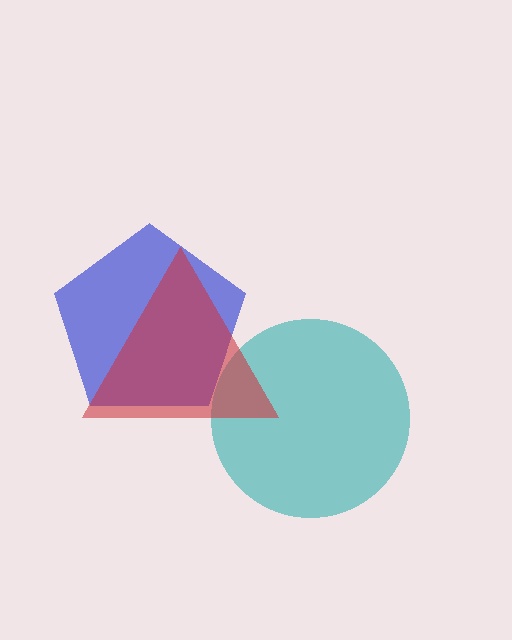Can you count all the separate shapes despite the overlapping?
Yes, there are 3 separate shapes.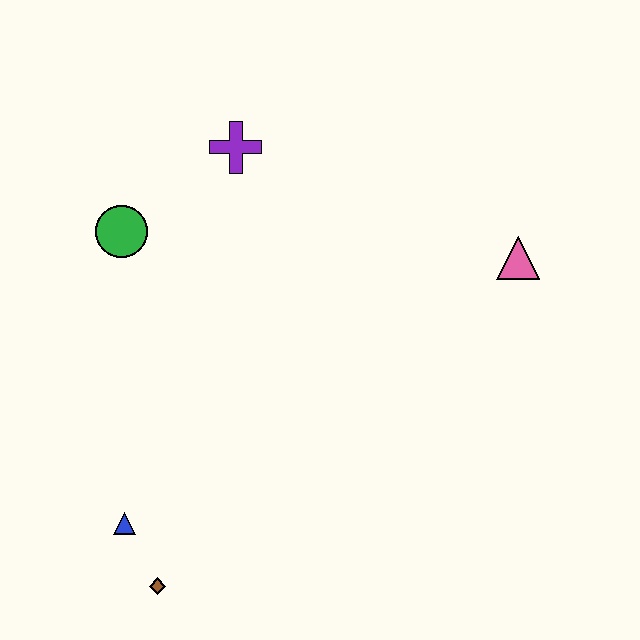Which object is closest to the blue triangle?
The brown diamond is closest to the blue triangle.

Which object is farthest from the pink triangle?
The brown diamond is farthest from the pink triangle.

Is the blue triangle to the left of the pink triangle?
Yes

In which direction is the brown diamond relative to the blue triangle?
The brown diamond is below the blue triangle.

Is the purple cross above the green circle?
Yes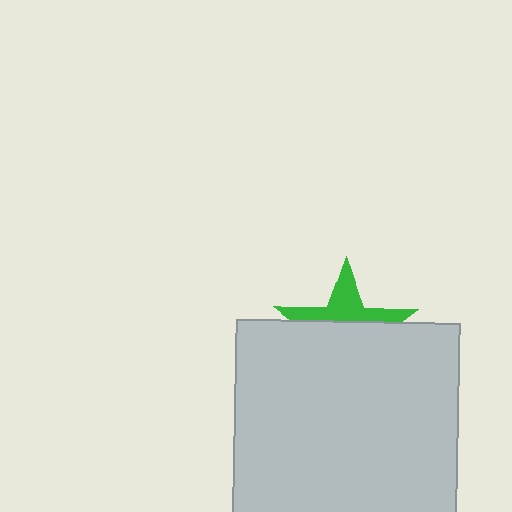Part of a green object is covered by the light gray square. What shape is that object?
It is a star.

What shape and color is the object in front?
The object in front is a light gray square.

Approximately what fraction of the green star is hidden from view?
Roughly 61% of the green star is hidden behind the light gray square.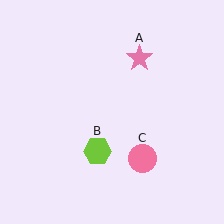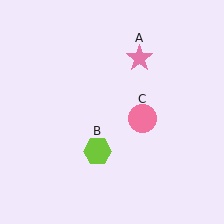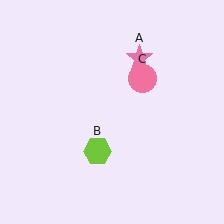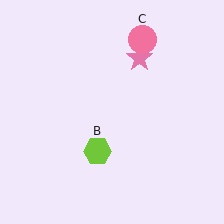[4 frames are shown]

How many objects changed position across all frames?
1 object changed position: pink circle (object C).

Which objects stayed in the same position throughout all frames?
Pink star (object A) and lime hexagon (object B) remained stationary.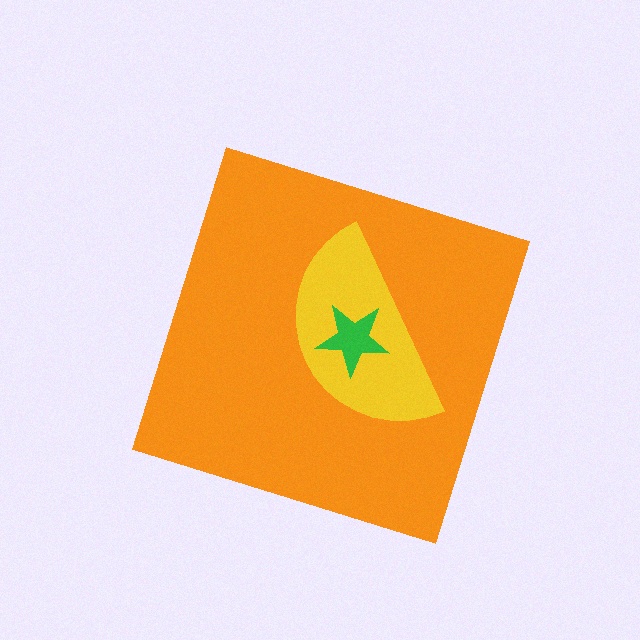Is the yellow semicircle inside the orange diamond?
Yes.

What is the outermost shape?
The orange diamond.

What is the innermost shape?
The green star.